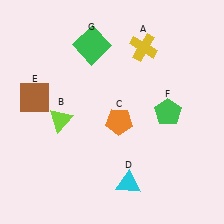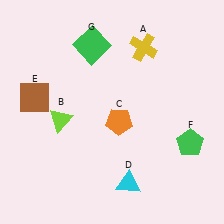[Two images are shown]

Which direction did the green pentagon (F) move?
The green pentagon (F) moved down.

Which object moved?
The green pentagon (F) moved down.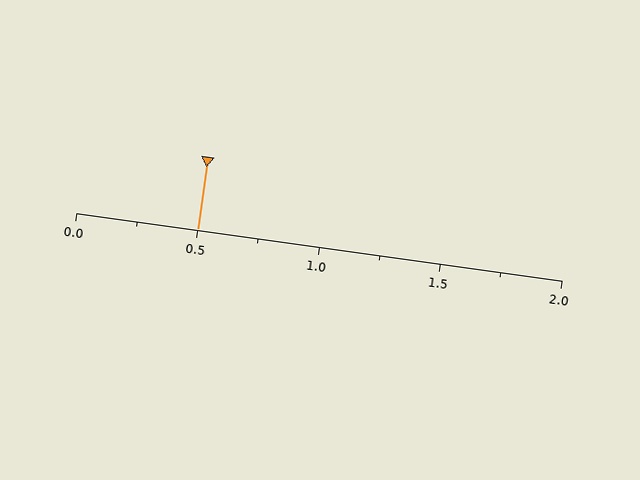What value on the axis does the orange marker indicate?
The marker indicates approximately 0.5.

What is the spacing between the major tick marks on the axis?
The major ticks are spaced 0.5 apart.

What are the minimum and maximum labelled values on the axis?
The axis runs from 0.0 to 2.0.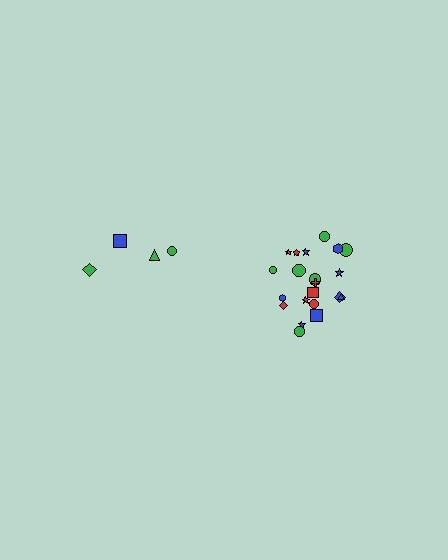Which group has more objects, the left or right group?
The right group.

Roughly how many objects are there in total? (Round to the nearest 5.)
Roughly 25 objects in total.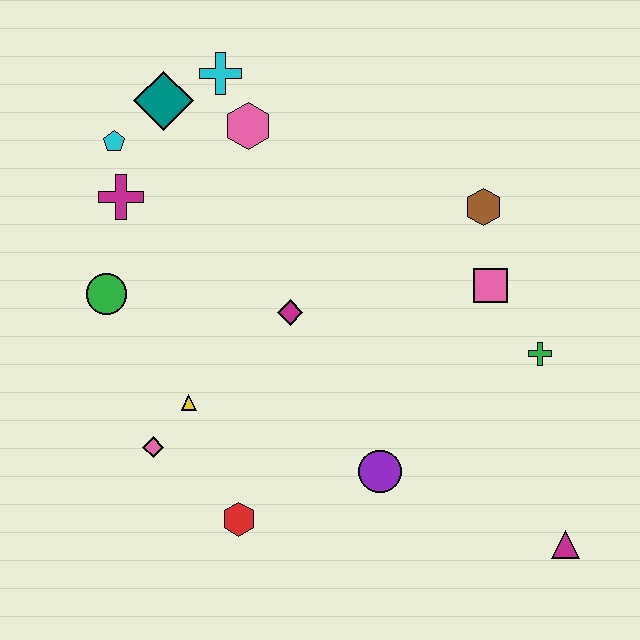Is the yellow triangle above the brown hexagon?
No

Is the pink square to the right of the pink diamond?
Yes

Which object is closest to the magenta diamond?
The yellow triangle is closest to the magenta diamond.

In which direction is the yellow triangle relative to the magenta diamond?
The yellow triangle is to the left of the magenta diamond.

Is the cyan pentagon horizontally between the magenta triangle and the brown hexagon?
No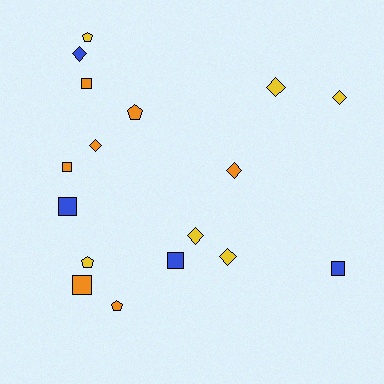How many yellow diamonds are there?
There are 4 yellow diamonds.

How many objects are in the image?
There are 17 objects.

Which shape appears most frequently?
Diamond, with 7 objects.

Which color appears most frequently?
Orange, with 7 objects.